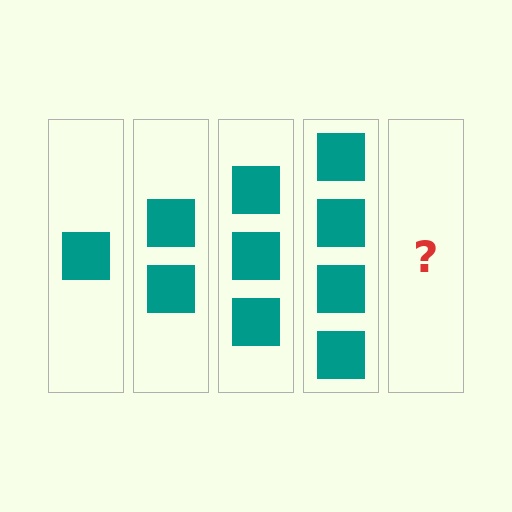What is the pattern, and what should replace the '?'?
The pattern is that each step adds one more square. The '?' should be 5 squares.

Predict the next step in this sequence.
The next step is 5 squares.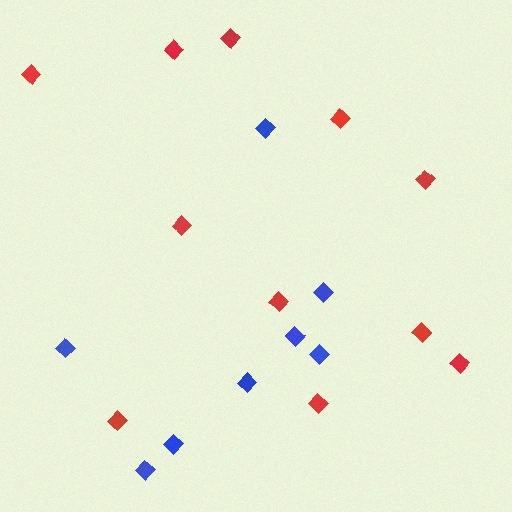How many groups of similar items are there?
There are 2 groups: one group of red diamonds (11) and one group of blue diamonds (8).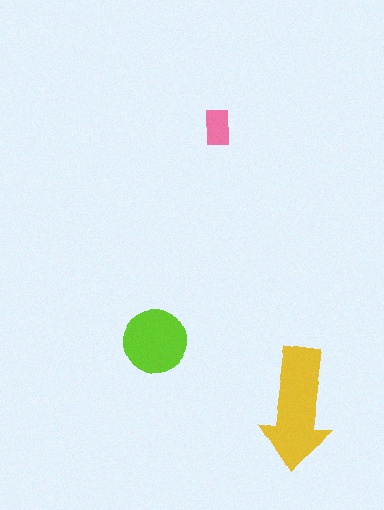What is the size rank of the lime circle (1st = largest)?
2nd.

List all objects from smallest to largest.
The pink rectangle, the lime circle, the yellow arrow.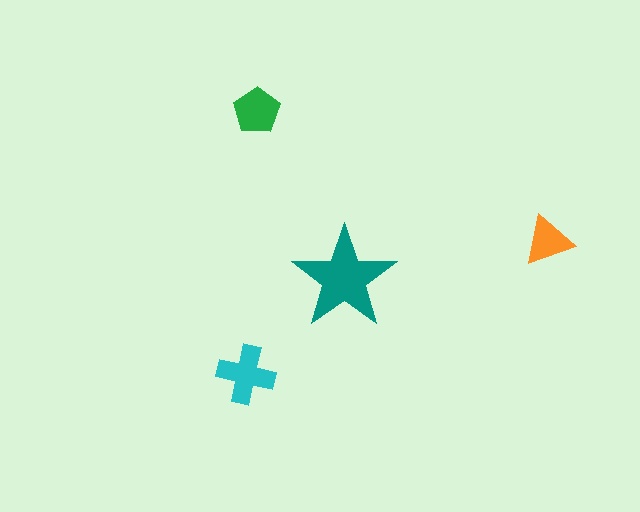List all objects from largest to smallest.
The teal star, the cyan cross, the green pentagon, the orange triangle.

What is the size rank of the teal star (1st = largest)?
1st.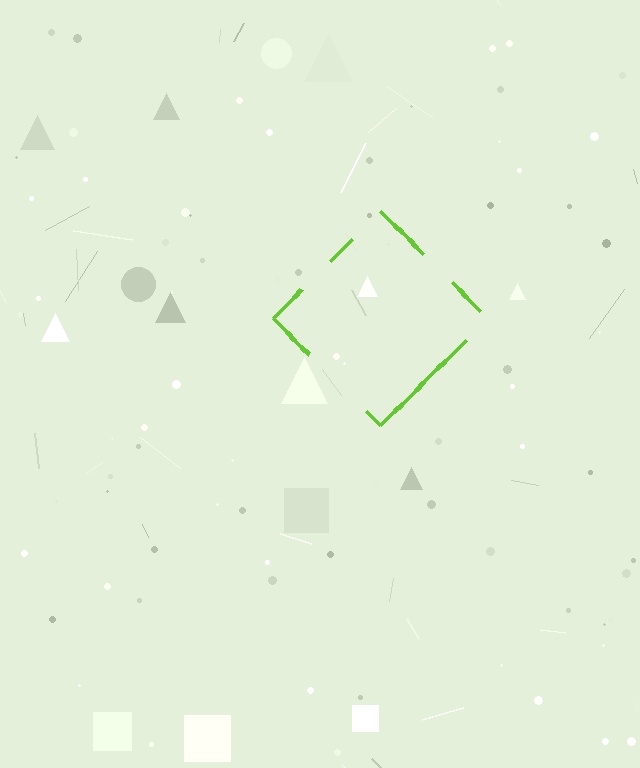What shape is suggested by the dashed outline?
The dashed outline suggests a diamond.